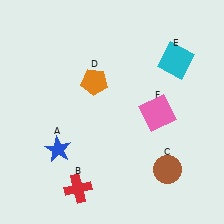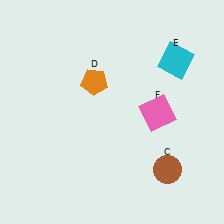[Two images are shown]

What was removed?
The blue star (A), the red cross (B) were removed in Image 2.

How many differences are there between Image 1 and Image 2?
There are 2 differences between the two images.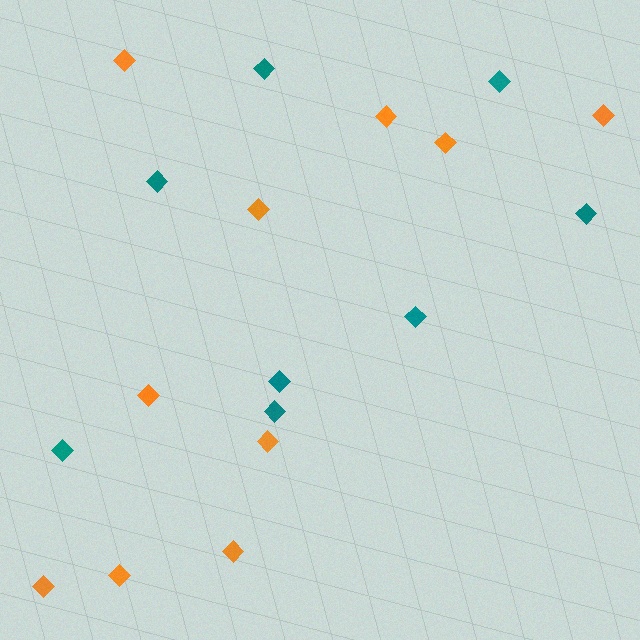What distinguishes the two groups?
There are 2 groups: one group of orange diamonds (10) and one group of teal diamonds (8).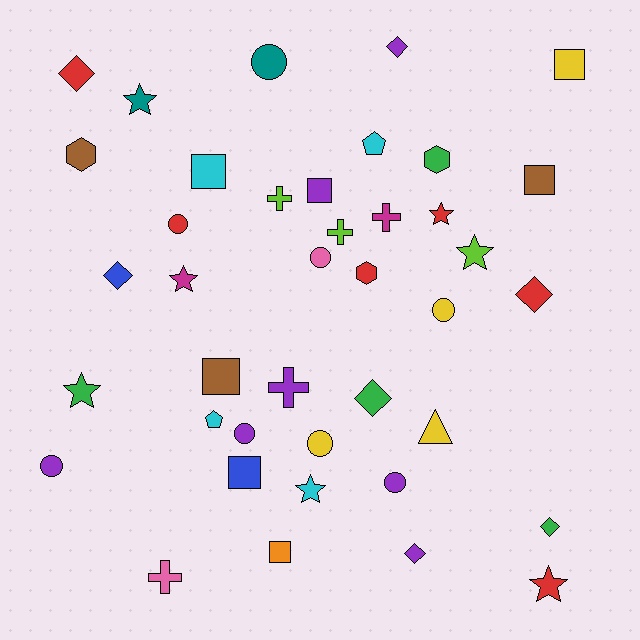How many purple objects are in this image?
There are 7 purple objects.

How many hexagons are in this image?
There are 3 hexagons.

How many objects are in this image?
There are 40 objects.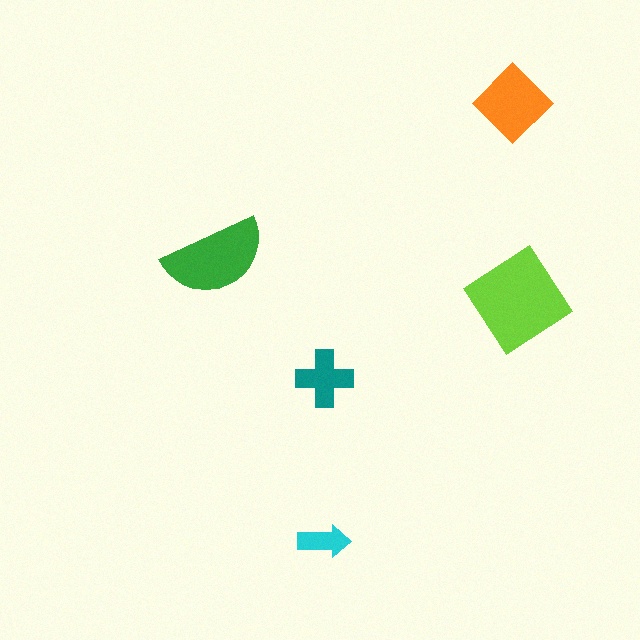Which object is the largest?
The lime diamond.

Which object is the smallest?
The cyan arrow.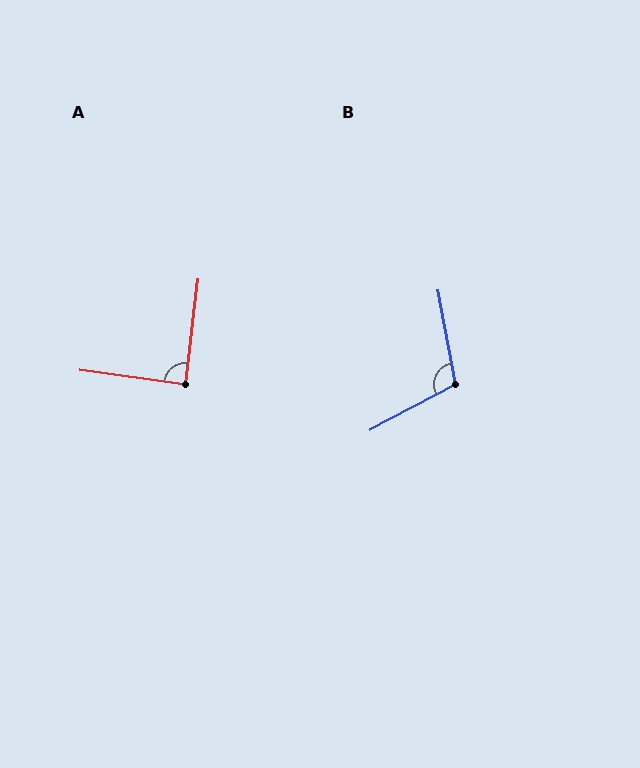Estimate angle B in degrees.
Approximately 107 degrees.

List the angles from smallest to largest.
A (89°), B (107°).